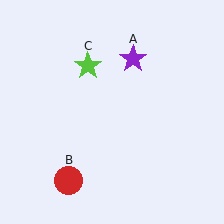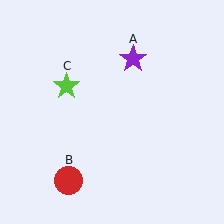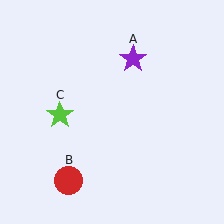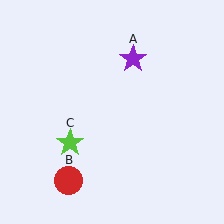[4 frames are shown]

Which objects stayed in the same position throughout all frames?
Purple star (object A) and red circle (object B) remained stationary.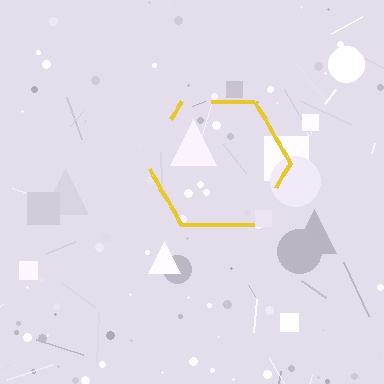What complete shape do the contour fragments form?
The contour fragments form a hexagon.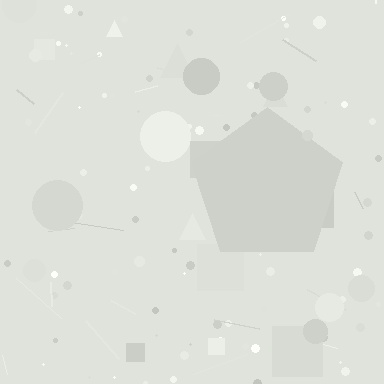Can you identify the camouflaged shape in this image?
The camouflaged shape is a pentagon.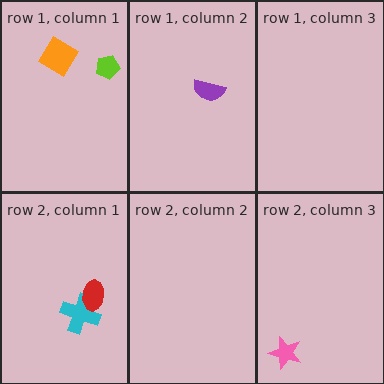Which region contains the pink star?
The row 2, column 3 region.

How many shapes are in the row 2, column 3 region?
1.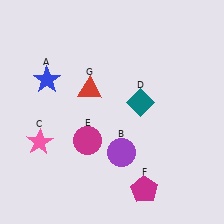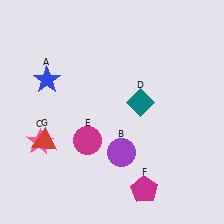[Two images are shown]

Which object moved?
The red triangle (G) moved down.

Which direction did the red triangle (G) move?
The red triangle (G) moved down.